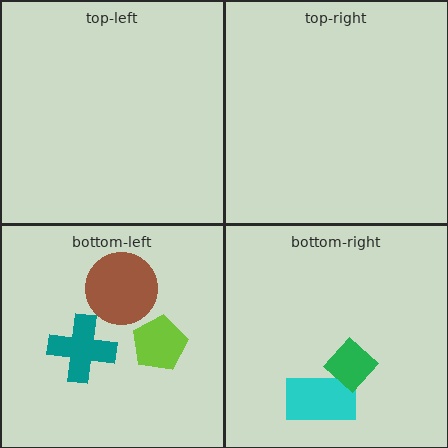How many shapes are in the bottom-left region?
3.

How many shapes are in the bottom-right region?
2.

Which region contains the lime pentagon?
The bottom-left region.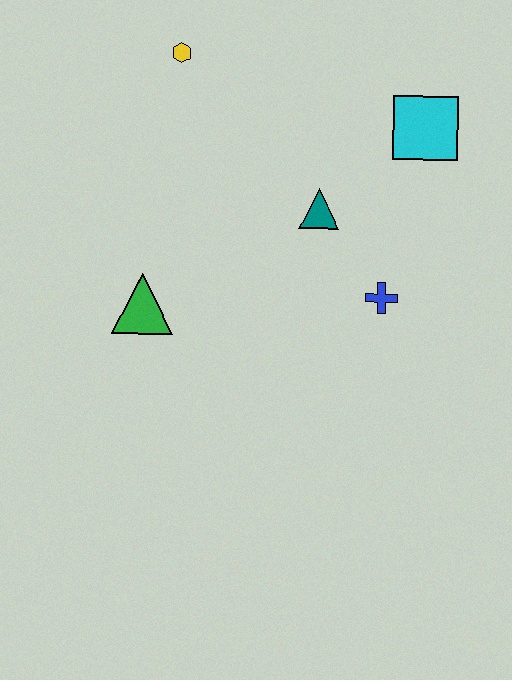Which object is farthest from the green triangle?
The cyan square is farthest from the green triangle.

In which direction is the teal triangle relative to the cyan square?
The teal triangle is to the left of the cyan square.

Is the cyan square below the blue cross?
No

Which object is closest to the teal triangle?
The blue cross is closest to the teal triangle.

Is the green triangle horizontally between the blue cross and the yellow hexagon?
No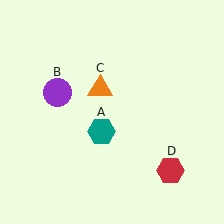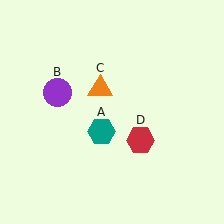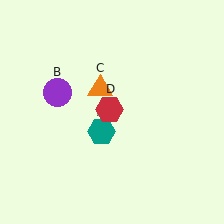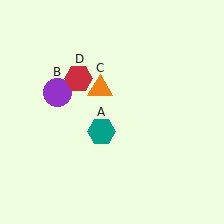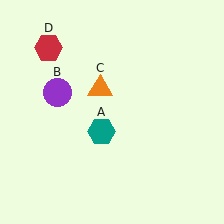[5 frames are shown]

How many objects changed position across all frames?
1 object changed position: red hexagon (object D).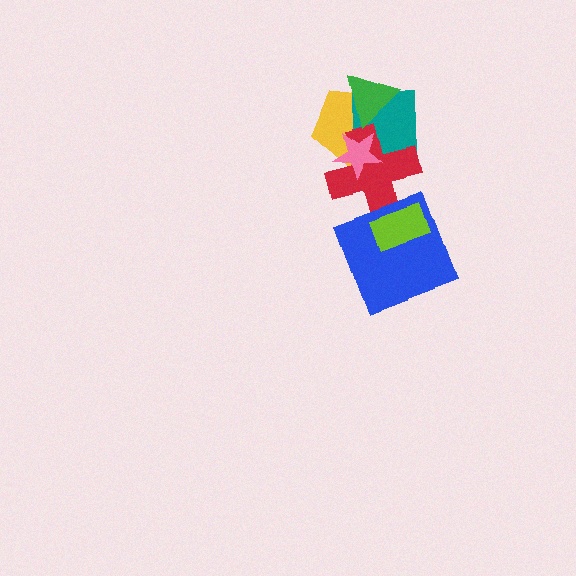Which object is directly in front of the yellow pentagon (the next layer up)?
The teal square is directly in front of the yellow pentagon.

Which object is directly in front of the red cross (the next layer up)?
The blue square is directly in front of the red cross.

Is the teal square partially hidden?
Yes, it is partially covered by another shape.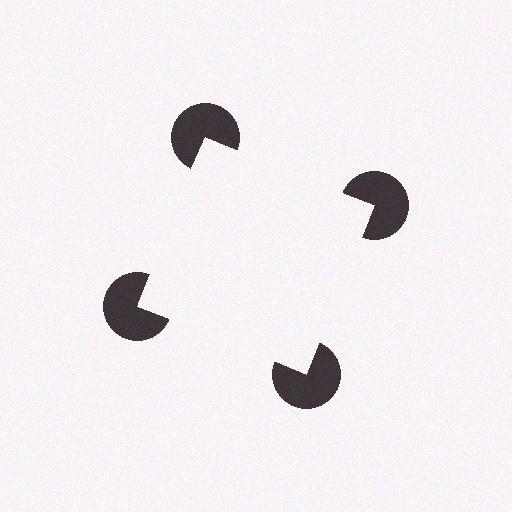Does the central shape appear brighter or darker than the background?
It typically appears slightly brighter than the background, even though no actual brightness change is drawn.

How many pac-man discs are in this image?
There are 4 — one at each vertex of the illusory square.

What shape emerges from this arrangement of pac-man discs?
An illusory square — its edges are inferred from the aligned wedge cuts in the pac-man discs, not physically drawn.